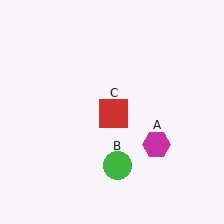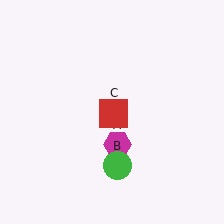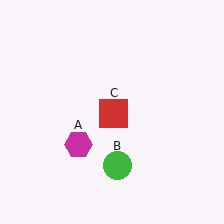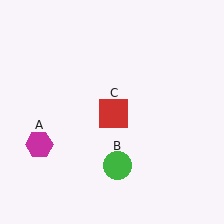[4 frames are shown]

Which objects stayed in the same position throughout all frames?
Green circle (object B) and red square (object C) remained stationary.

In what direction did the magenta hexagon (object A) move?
The magenta hexagon (object A) moved left.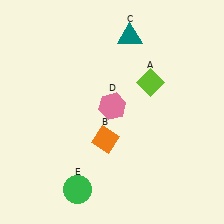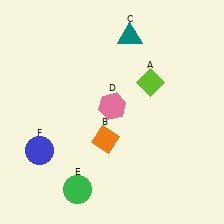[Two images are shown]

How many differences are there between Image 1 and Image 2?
There is 1 difference between the two images.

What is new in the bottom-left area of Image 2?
A blue circle (F) was added in the bottom-left area of Image 2.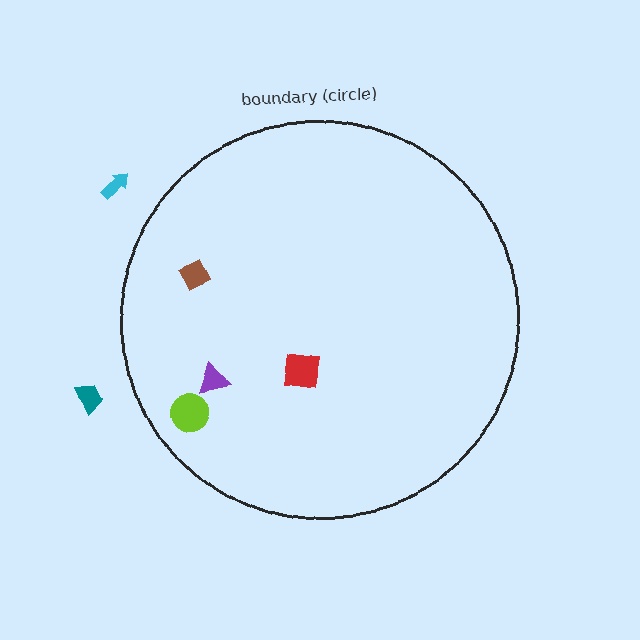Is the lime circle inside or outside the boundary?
Inside.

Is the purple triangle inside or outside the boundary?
Inside.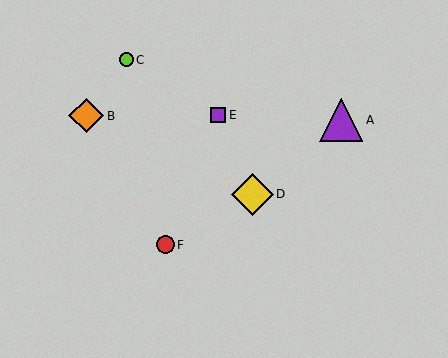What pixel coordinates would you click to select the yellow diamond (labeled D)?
Click at (252, 194) to select the yellow diamond D.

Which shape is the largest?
The purple triangle (labeled A) is the largest.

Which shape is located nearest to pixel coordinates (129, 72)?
The lime circle (labeled C) at (126, 60) is nearest to that location.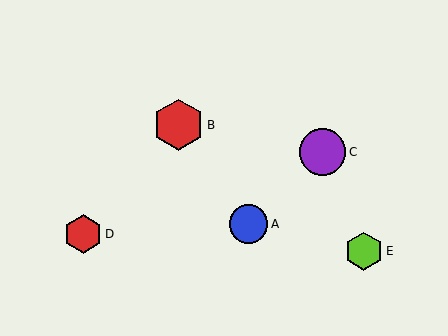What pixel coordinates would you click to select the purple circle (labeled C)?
Click at (323, 152) to select the purple circle C.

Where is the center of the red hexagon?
The center of the red hexagon is at (83, 234).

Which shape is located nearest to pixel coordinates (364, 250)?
The lime hexagon (labeled E) at (364, 251) is nearest to that location.